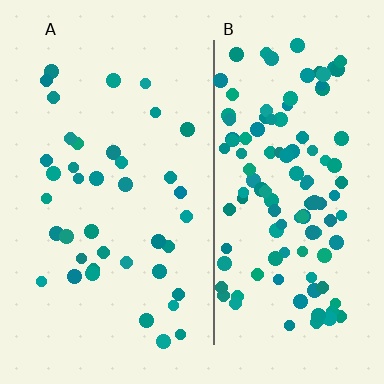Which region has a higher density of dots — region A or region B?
B (the right).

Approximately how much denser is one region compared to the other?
Approximately 3.0× — region B over region A.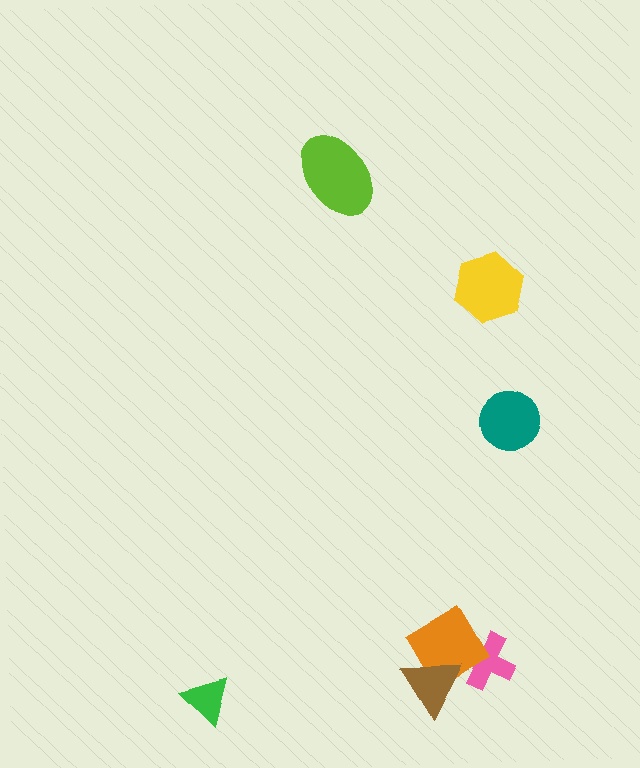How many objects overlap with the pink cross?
1 object overlaps with the pink cross.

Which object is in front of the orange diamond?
The brown triangle is in front of the orange diamond.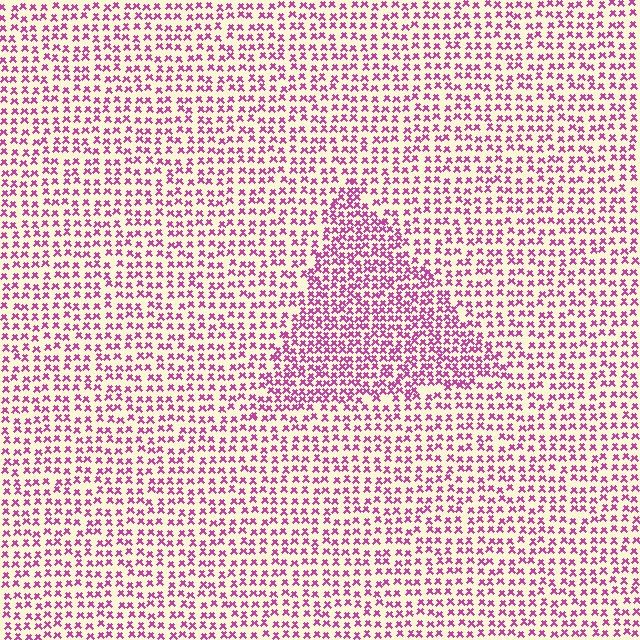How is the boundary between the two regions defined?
The boundary is defined by a change in element density (approximately 1.6x ratio). All elements are the same color, size, and shape.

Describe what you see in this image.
The image contains small magenta elements arranged at two different densities. A triangle-shaped region is visible where the elements are more densely packed than the surrounding area.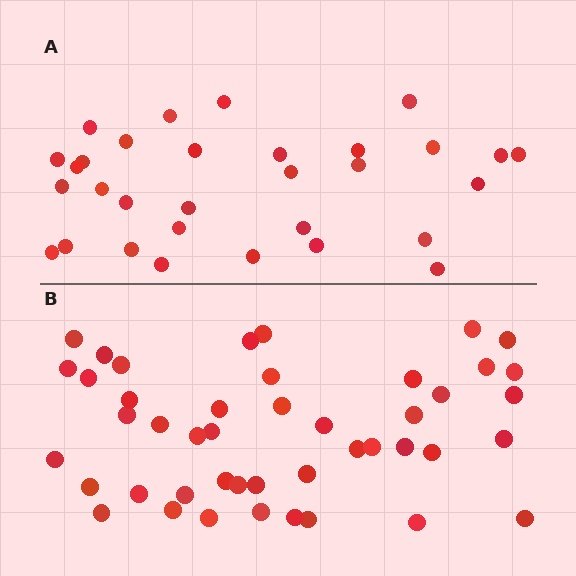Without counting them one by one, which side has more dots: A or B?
Region B (the bottom region) has more dots.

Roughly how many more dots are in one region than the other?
Region B has approximately 15 more dots than region A.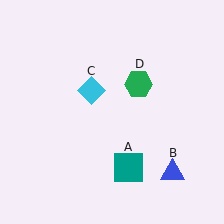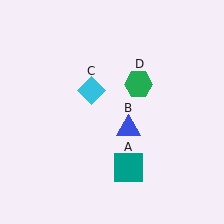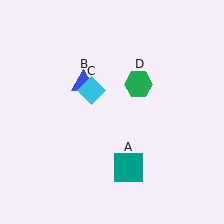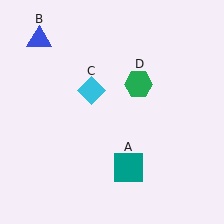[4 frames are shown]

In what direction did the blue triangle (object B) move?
The blue triangle (object B) moved up and to the left.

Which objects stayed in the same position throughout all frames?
Teal square (object A) and cyan diamond (object C) and green hexagon (object D) remained stationary.